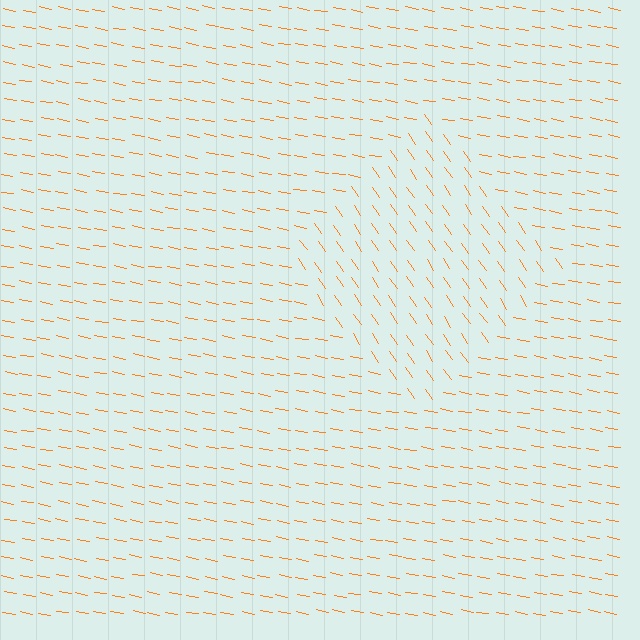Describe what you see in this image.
The image is filled with small orange line segments. A diamond region in the image has lines oriented differently from the surrounding lines, creating a visible texture boundary.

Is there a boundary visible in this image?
Yes, there is a texture boundary formed by a change in line orientation.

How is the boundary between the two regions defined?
The boundary is defined purely by a change in line orientation (approximately 45 degrees difference). All lines are the same color and thickness.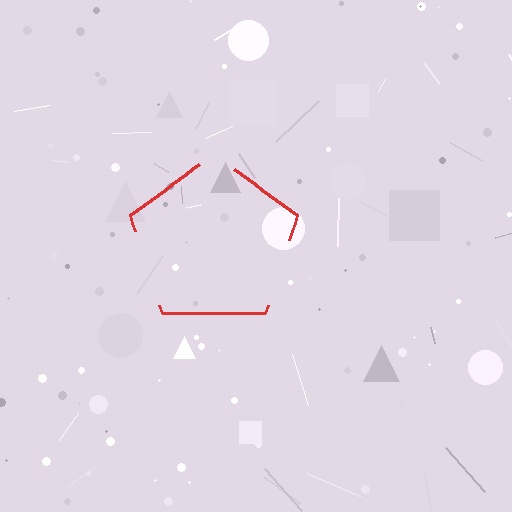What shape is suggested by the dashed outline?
The dashed outline suggests a pentagon.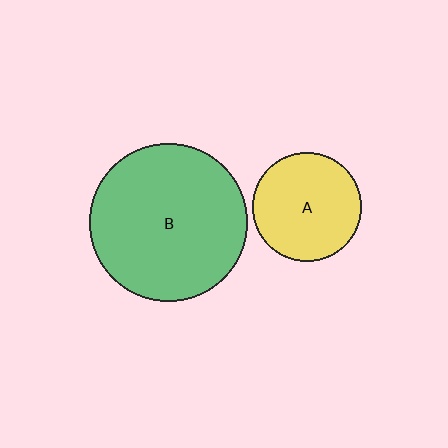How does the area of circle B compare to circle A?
Approximately 2.1 times.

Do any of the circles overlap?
No, none of the circles overlap.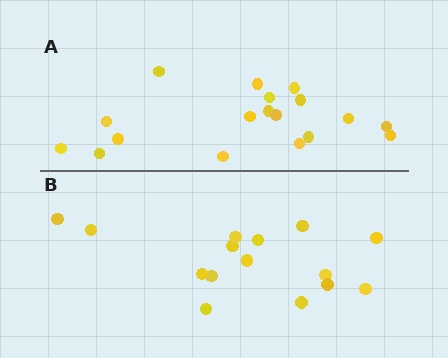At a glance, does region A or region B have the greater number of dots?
Region A (the top region) has more dots.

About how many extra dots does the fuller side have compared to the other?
Region A has just a few more — roughly 2 or 3 more dots than region B.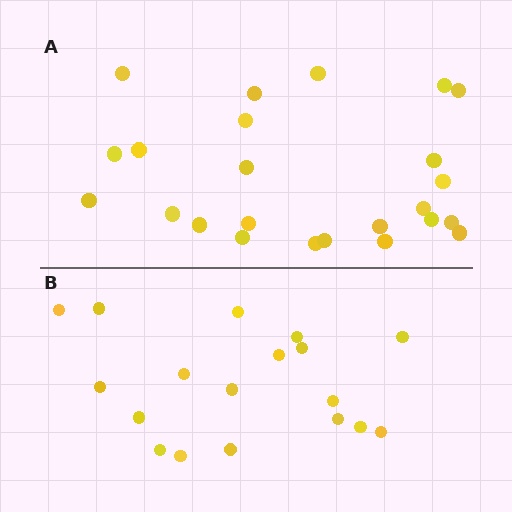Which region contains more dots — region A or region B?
Region A (the top region) has more dots.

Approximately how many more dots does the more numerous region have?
Region A has about 6 more dots than region B.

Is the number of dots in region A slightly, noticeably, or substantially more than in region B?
Region A has noticeably more, but not dramatically so. The ratio is roughly 1.3 to 1.